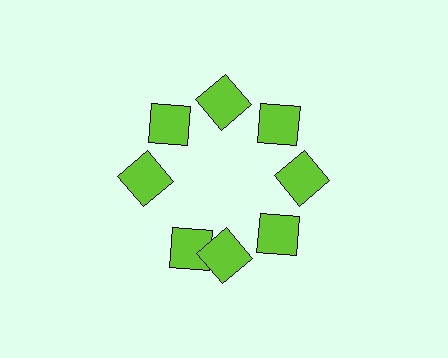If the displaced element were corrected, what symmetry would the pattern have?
It would have 8-fold rotational symmetry — the pattern would map onto itself every 45 degrees.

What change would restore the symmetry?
The symmetry would be restored by rotating it back into even spacing with its neighbors so that all 8 squares sit at equal angles and equal distance from the center.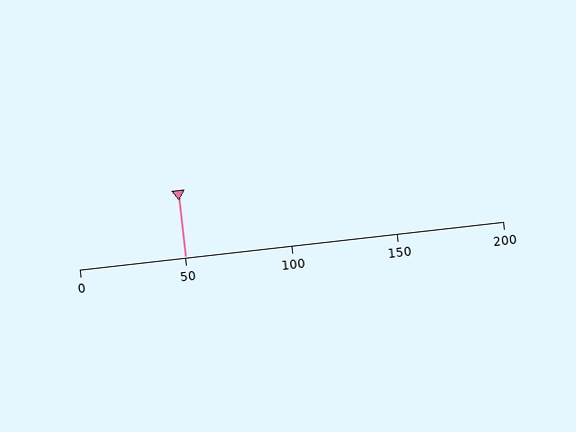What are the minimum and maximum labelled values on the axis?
The axis runs from 0 to 200.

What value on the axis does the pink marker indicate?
The marker indicates approximately 50.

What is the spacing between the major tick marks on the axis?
The major ticks are spaced 50 apart.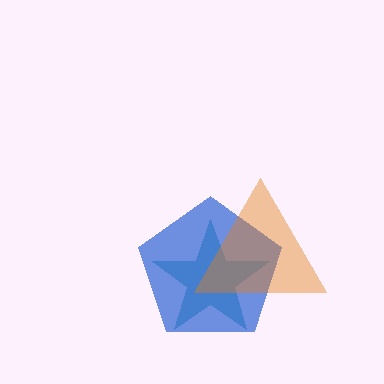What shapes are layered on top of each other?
The layered shapes are: a teal star, a blue pentagon, an orange triangle.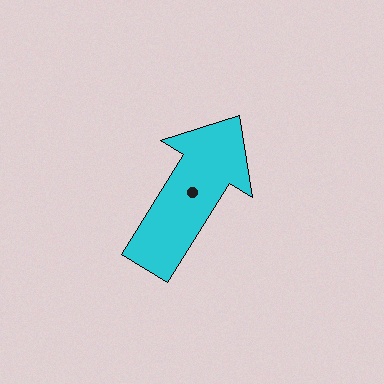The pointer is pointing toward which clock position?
Roughly 1 o'clock.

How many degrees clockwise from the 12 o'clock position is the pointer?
Approximately 32 degrees.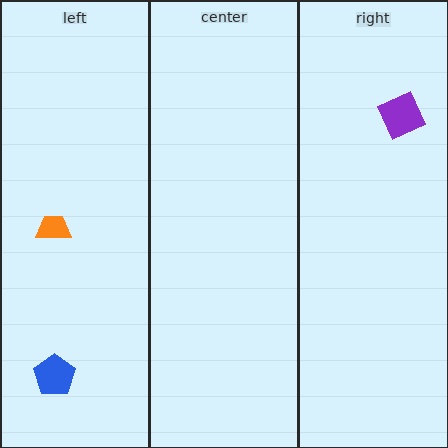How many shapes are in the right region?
1.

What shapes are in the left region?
The blue pentagon, the orange trapezoid.